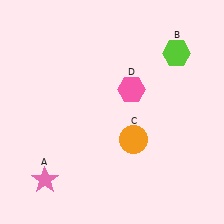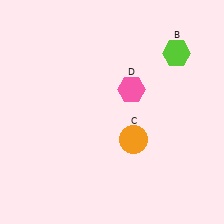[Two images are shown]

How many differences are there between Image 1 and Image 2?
There is 1 difference between the two images.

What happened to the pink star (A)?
The pink star (A) was removed in Image 2. It was in the bottom-left area of Image 1.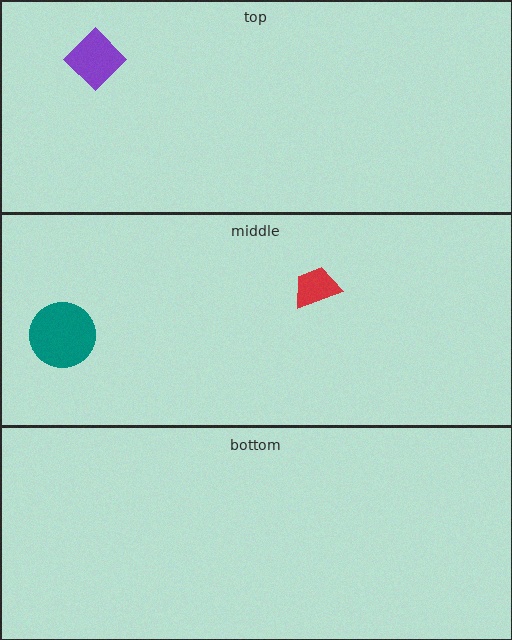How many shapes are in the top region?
1.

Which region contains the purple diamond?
The top region.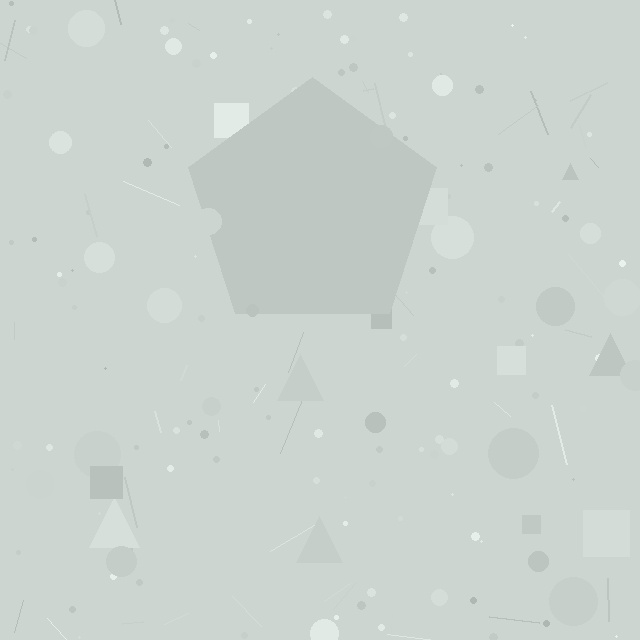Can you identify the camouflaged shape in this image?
The camouflaged shape is a pentagon.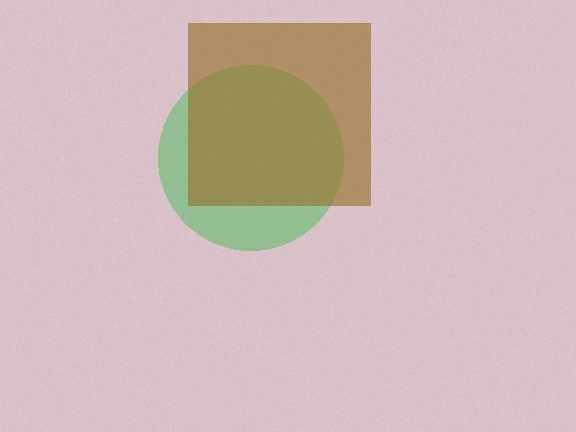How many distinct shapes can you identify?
There are 2 distinct shapes: a green circle, a brown square.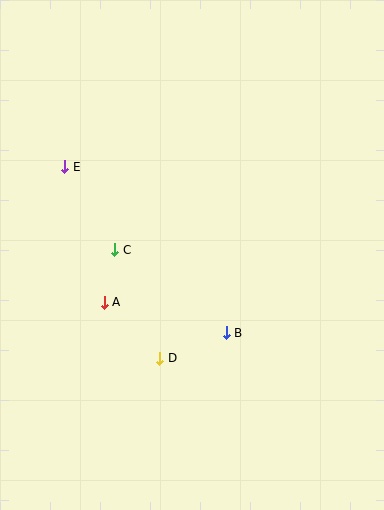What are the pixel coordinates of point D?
Point D is at (160, 358).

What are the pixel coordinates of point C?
Point C is at (115, 250).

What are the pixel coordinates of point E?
Point E is at (65, 167).